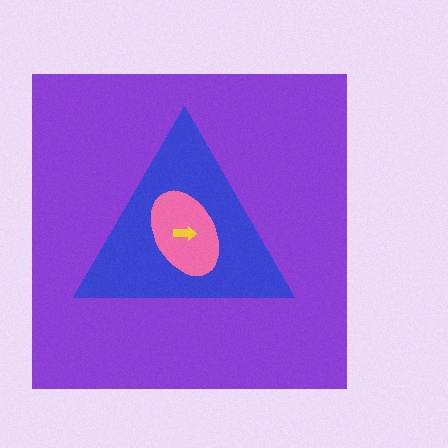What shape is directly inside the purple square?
The blue triangle.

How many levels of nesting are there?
4.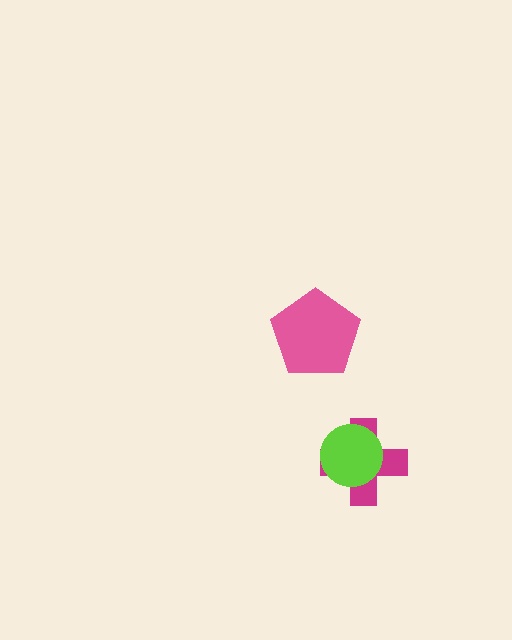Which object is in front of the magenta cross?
The lime circle is in front of the magenta cross.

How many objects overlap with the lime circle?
1 object overlaps with the lime circle.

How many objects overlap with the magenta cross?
1 object overlaps with the magenta cross.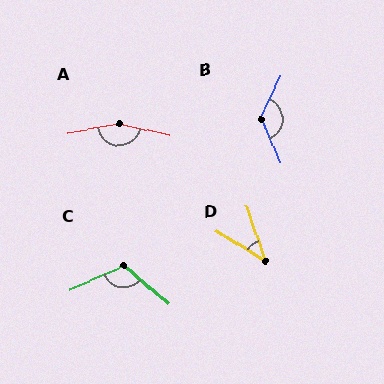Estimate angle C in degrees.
Approximately 115 degrees.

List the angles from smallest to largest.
D (39°), C (115°), B (131°), A (156°).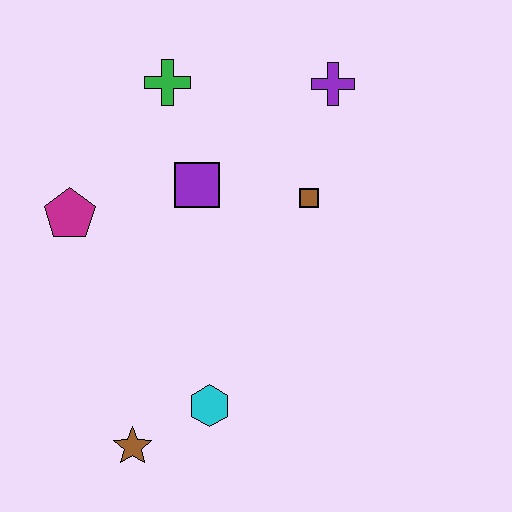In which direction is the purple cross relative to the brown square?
The purple cross is above the brown square.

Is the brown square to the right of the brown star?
Yes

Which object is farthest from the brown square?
The brown star is farthest from the brown square.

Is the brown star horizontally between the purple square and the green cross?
No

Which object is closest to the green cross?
The purple square is closest to the green cross.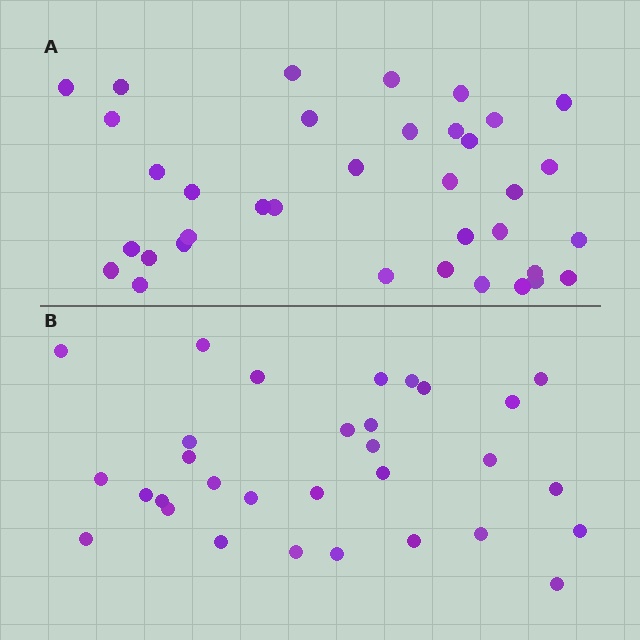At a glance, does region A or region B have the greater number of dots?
Region A (the top region) has more dots.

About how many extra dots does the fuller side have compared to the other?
Region A has about 5 more dots than region B.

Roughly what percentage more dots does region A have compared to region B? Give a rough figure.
About 15% more.